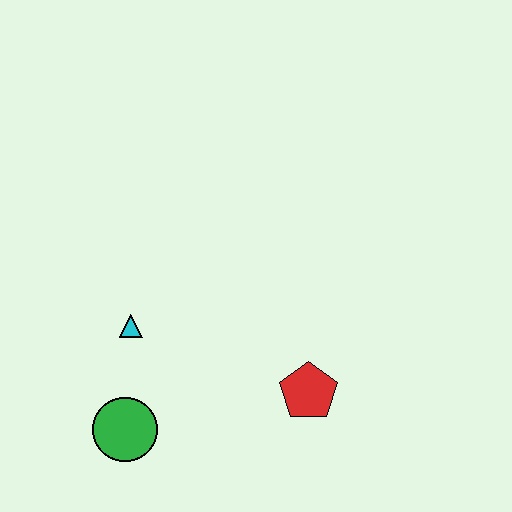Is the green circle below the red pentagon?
Yes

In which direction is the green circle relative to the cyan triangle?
The green circle is below the cyan triangle.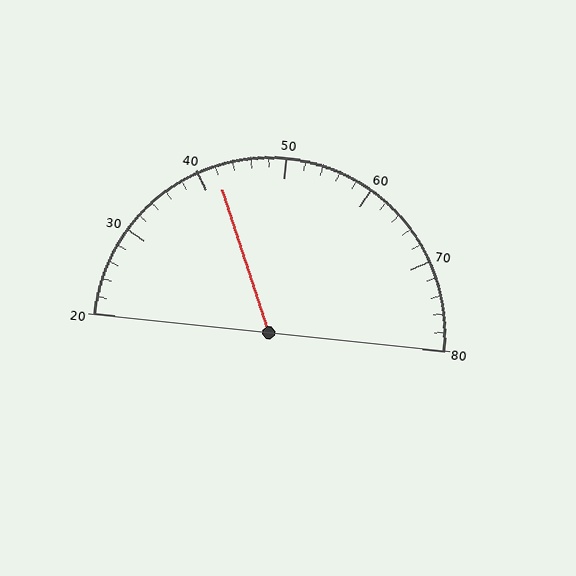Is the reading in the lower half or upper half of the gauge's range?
The reading is in the lower half of the range (20 to 80).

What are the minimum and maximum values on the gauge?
The gauge ranges from 20 to 80.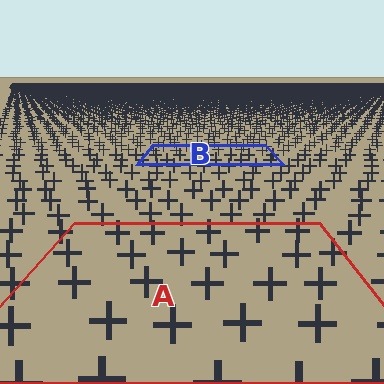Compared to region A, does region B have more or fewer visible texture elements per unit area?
Region B has more texture elements per unit area — they are packed more densely because it is farther away.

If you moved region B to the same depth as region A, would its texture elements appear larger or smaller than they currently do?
They would appear larger. At a closer depth, the same texture elements are projected at a bigger on-screen size.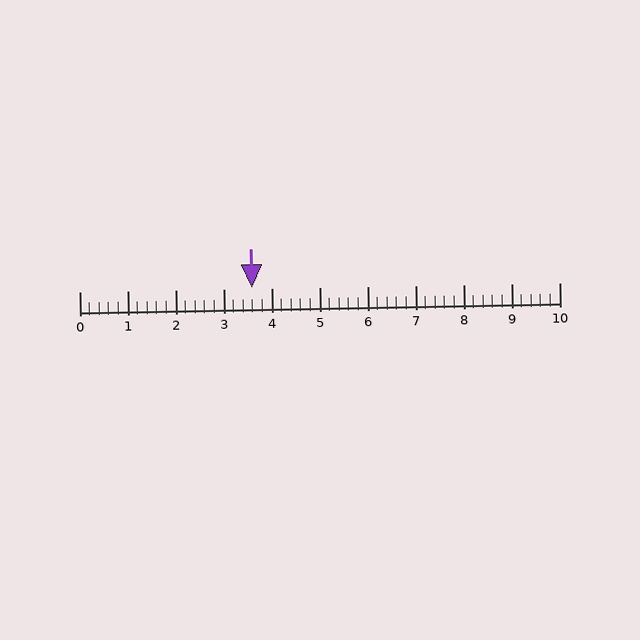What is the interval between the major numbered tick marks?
The major tick marks are spaced 1 units apart.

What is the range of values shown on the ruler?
The ruler shows values from 0 to 10.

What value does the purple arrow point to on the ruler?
The purple arrow points to approximately 3.6.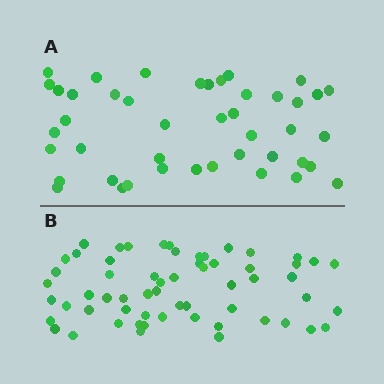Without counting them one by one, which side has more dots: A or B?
Region B (the bottom region) has more dots.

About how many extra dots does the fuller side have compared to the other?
Region B has approximately 15 more dots than region A.